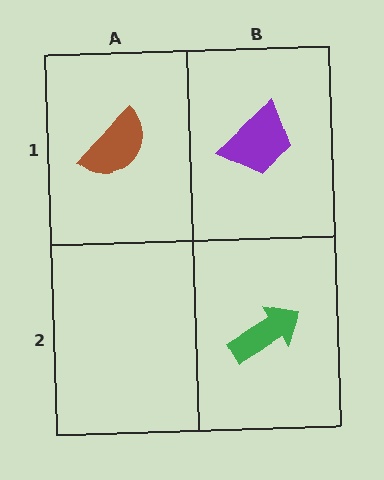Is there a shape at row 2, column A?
No, that cell is empty.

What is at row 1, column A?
A brown semicircle.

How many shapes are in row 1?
2 shapes.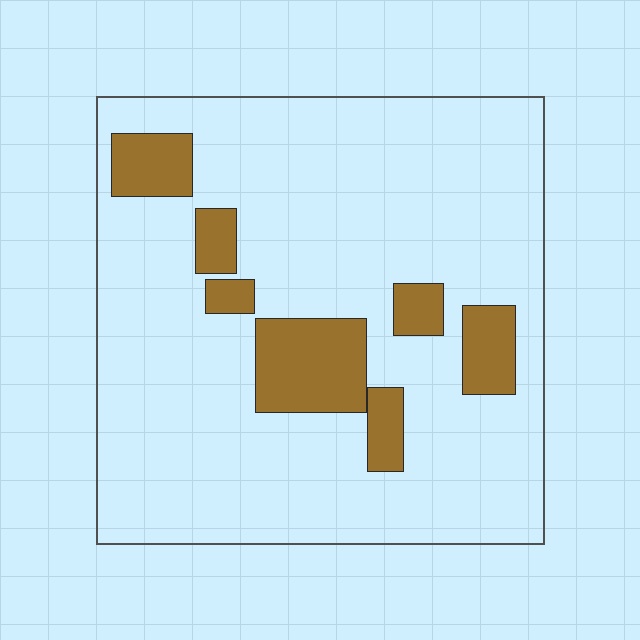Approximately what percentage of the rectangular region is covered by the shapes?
Approximately 15%.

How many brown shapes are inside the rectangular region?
7.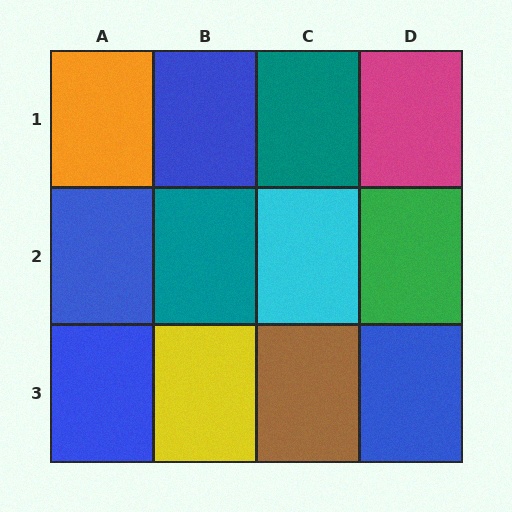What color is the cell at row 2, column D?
Green.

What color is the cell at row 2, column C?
Cyan.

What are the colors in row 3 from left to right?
Blue, yellow, brown, blue.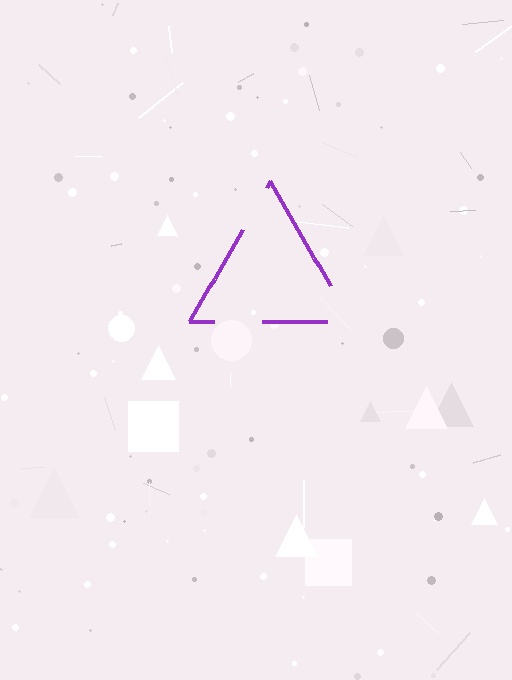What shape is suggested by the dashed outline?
The dashed outline suggests a triangle.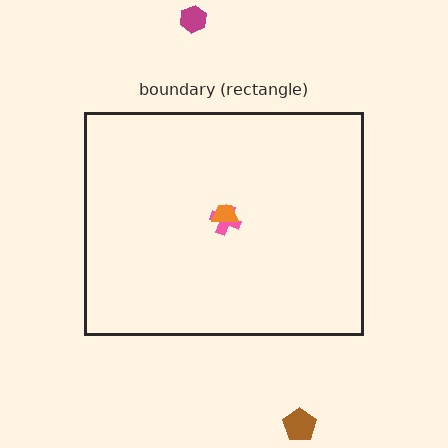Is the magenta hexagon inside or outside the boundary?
Outside.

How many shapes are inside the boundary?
2 inside, 2 outside.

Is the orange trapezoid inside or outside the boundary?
Inside.